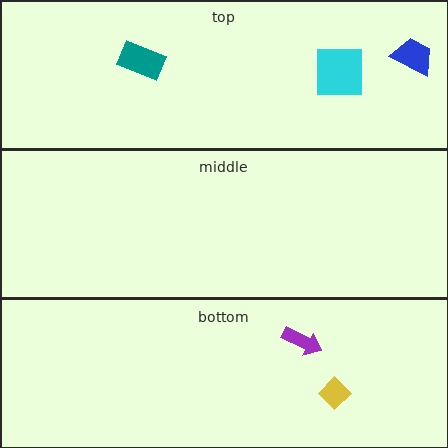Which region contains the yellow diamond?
The bottom region.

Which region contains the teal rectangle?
The top region.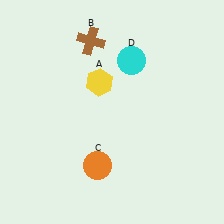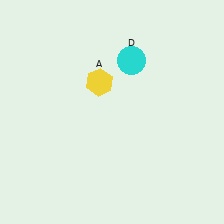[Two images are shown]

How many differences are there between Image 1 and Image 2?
There are 2 differences between the two images.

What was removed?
The orange circle (C), the brown cross (B) were removed in Image 2.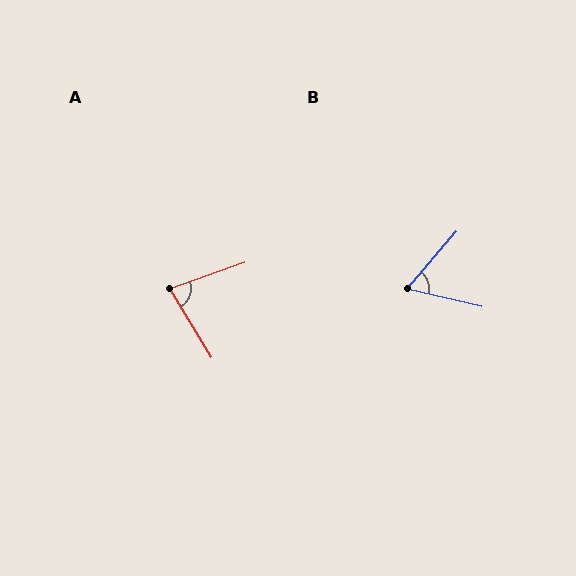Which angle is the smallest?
B, at approximately 62 degrees.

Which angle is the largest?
A, at approximately 79 degrees.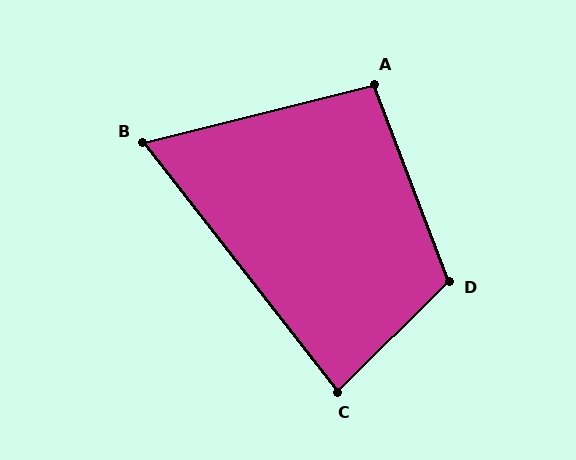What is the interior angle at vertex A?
Approximately 97 degrees (obtuse).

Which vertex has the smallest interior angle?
B, at approximately 66 degrees.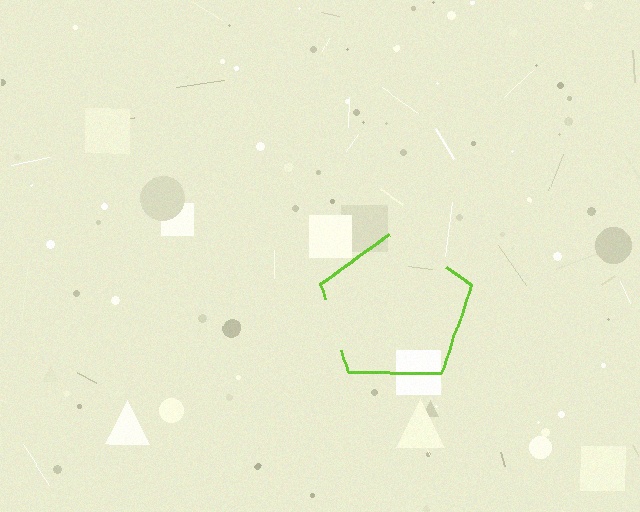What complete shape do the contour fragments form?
The contour fragments form a pentagon.